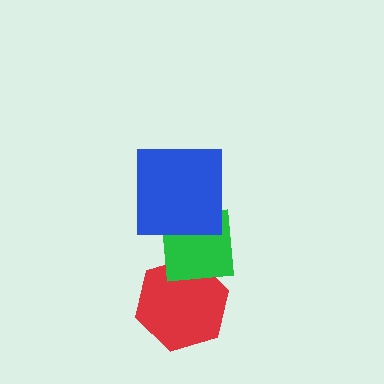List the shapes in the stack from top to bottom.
From top to bottom: the blue square, the green square, the red hexagon.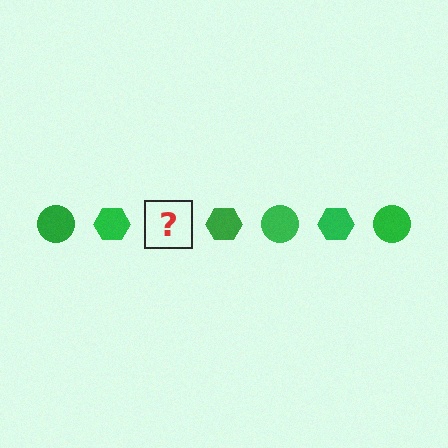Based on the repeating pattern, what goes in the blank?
The blank should be a green circle.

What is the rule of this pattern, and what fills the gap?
The rule is that the pattern cycles through circle, hexagon shapes in green. The gap should be filled with a green circle.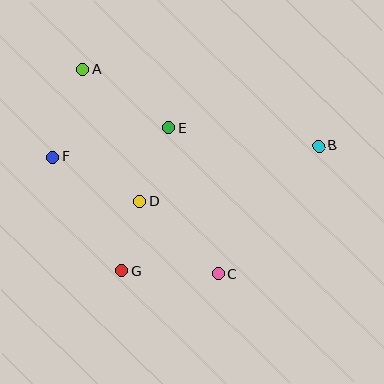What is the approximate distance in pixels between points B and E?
The distance between B and E is approximately 151 pixels.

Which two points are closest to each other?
Points D and G are closest to each other.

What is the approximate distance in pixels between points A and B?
The distance between A and B is approximately 249 pixels.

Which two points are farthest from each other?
Points B and F are farthest from each other.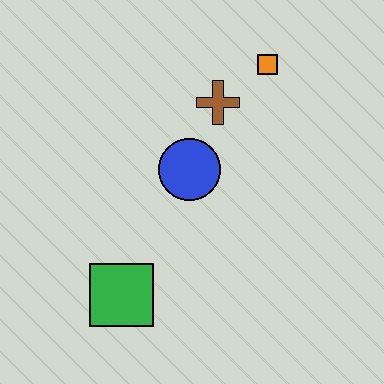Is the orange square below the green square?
No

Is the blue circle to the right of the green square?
Yes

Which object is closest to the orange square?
The brown cross is closest to the orange square.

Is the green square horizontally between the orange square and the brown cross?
No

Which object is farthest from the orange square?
The green square is farthest from the orange square.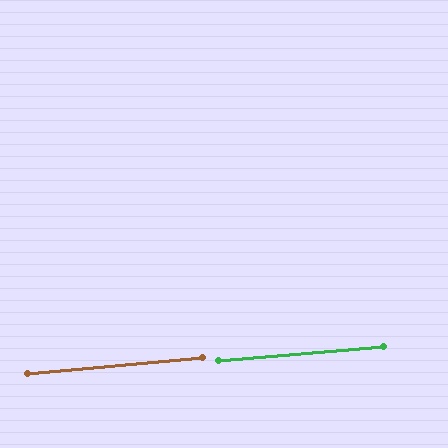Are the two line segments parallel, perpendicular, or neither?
Parallel — their directions differ by only 0.2°.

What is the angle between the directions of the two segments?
Approximately 0 degrees.